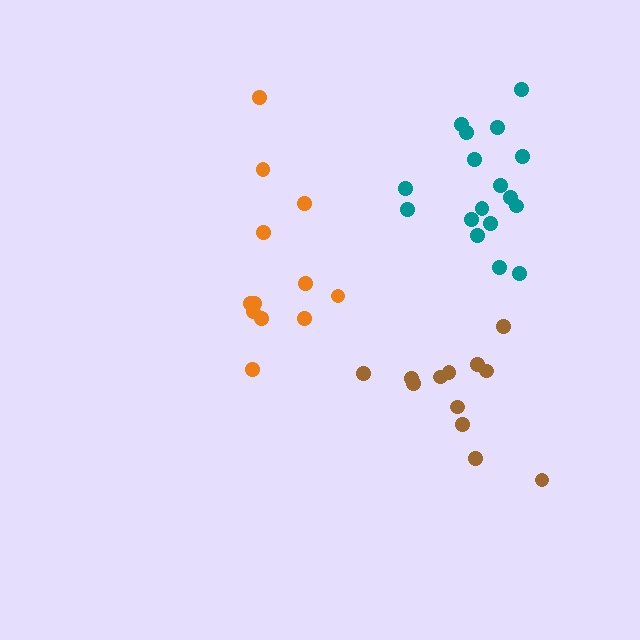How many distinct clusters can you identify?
There are 3 distinct clusters.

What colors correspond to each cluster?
The clusters are colored: orange, teal, brown.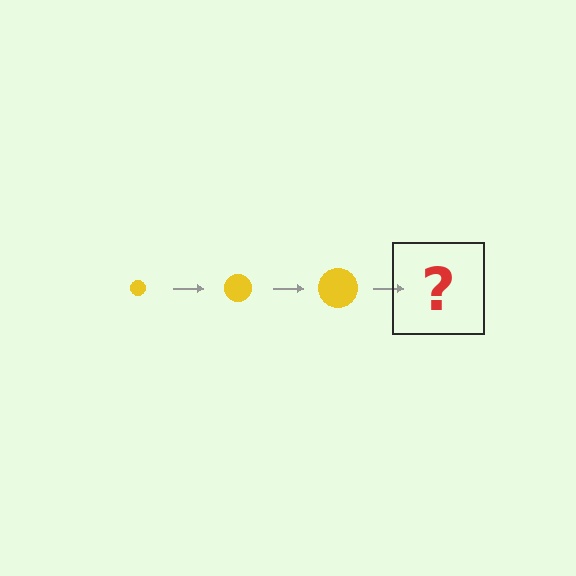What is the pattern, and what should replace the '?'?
The pattern is that the circle gets progressively larger each step. The '?' should be a yellow circle, larger than the previous one.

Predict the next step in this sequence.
The next step is a yellow circle, larger than the previous one.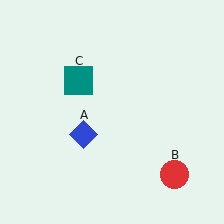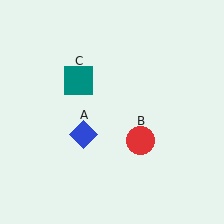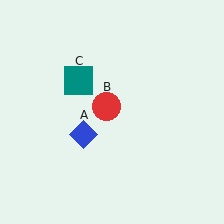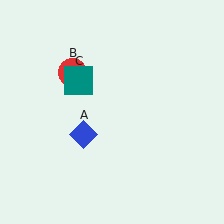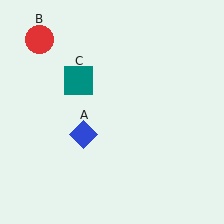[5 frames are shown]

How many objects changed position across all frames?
1 object changed position: red circle (object B).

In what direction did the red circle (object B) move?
The red circle (object B) moved up and to the left.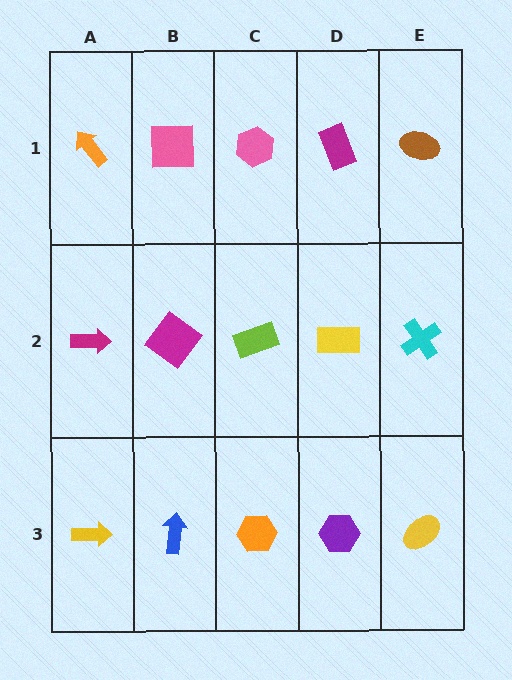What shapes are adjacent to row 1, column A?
A magenta arrow (row 2, column A), a pink square (row 1, column B).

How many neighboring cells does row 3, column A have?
2.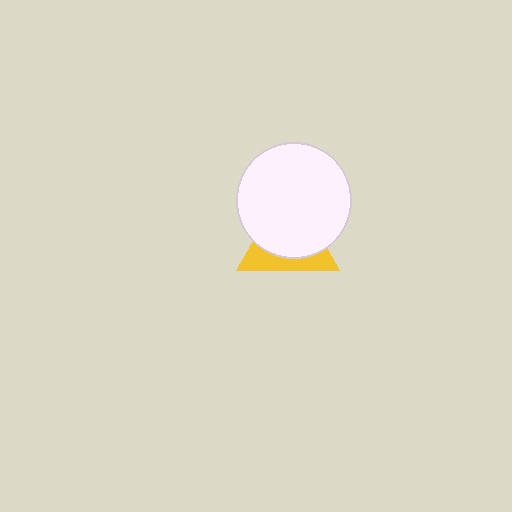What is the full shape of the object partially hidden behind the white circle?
The partially hidden object is a yellow triangle.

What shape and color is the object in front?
The object in front is a white circle.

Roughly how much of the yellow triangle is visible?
A small part of it is visible (roughly 35%).